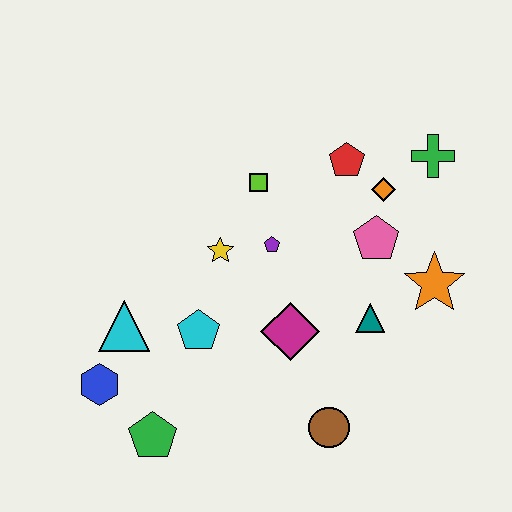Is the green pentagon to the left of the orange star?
Yes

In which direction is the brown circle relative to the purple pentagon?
The brown circle is below the purple pentagon.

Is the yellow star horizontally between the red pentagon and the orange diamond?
No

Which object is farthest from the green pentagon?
The green cross is farthest from the green pentagon.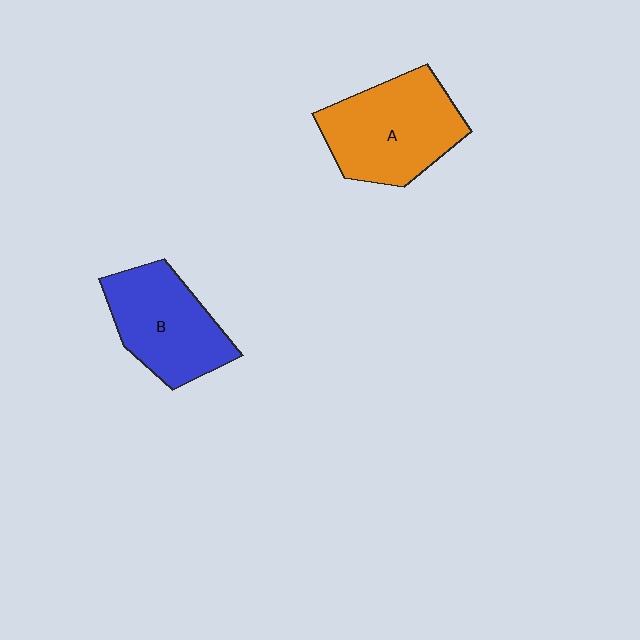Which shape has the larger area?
Shape A (orange).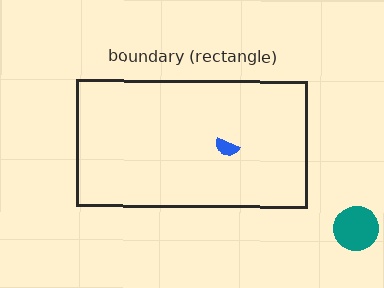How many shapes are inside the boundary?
1 inside, 1 outside.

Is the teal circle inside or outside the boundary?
Outside.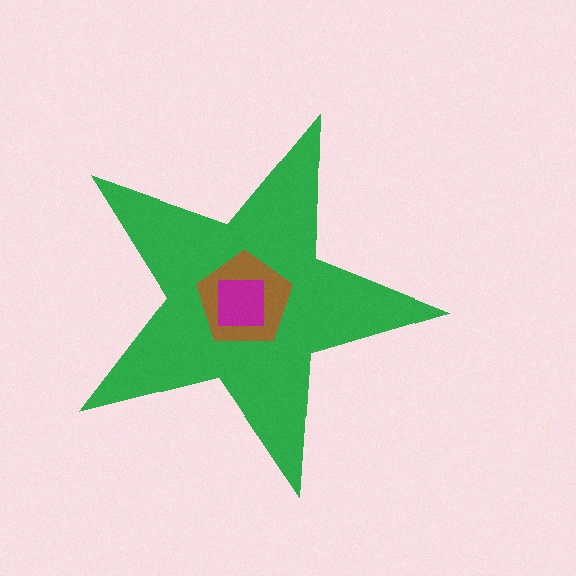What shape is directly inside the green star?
The brown pentagon.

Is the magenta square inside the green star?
Yes.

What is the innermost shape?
The magenta square.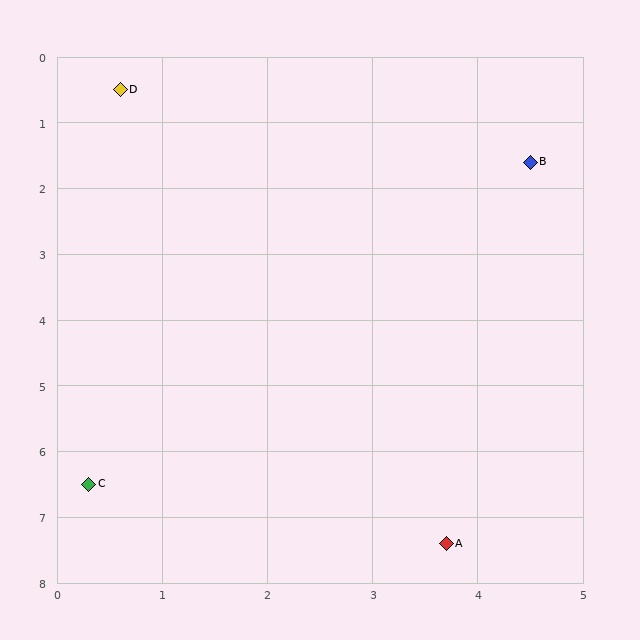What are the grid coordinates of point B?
Point B is at approximately (4.5, 1.6).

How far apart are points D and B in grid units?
Points D and B are about 4.1 grid units apart.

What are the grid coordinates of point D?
Point D is at approximately (0.6, 0.5).